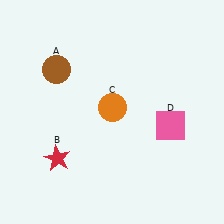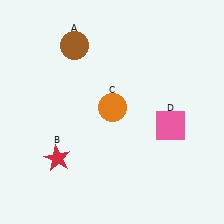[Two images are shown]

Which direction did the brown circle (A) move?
The brown circle (A) moved up.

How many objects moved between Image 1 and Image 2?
1 object moved between the two images.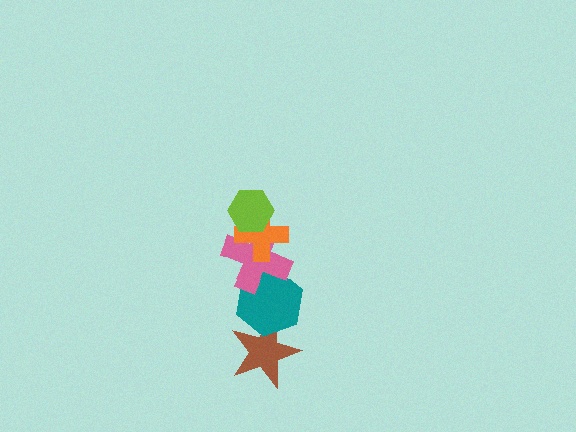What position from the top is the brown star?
The brown star is 5th from the top.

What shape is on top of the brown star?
The teal hexagon is on top of the brown star.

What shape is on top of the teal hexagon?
The pink cross is on top of the teal hexagon.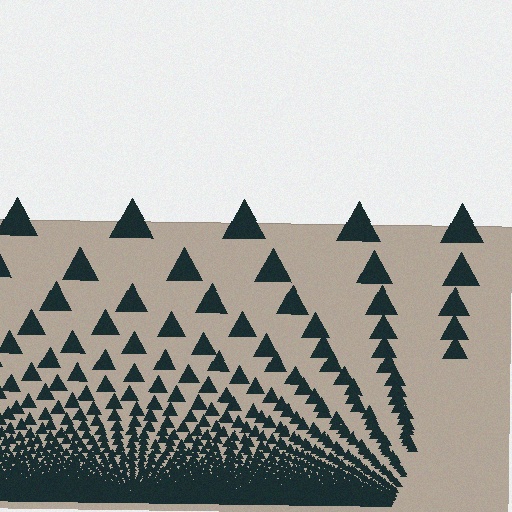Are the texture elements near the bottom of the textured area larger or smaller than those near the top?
Smaller. The gradient is inverted — elements near the bottom are smaller and denser.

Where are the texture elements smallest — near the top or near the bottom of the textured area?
Near the bottom.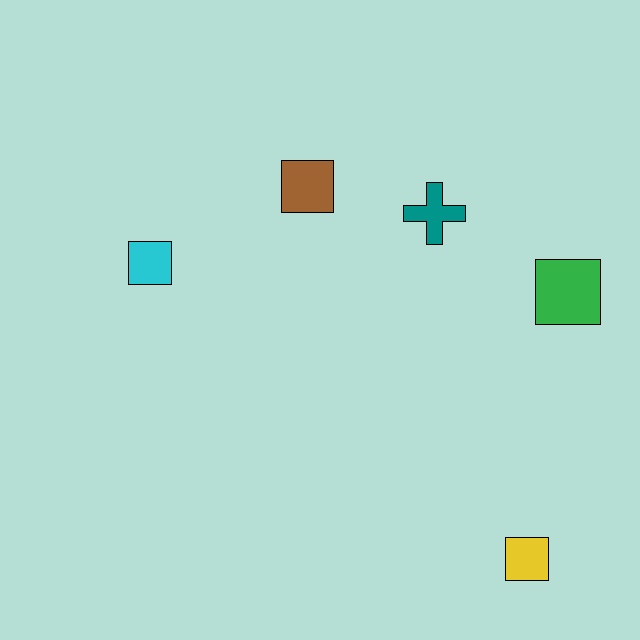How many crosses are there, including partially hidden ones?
There is 1 cross.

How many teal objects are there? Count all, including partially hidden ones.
There is 1 teal object.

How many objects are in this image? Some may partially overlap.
There are 5 objects.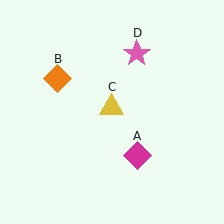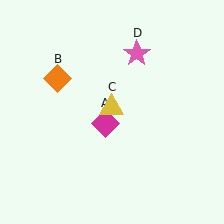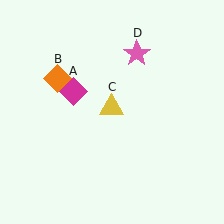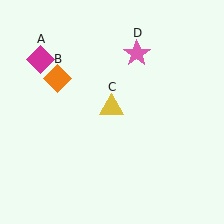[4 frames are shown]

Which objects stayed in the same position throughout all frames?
Orange diamond (object B) and yellow triangle (object C) and pink star (object D) remained stationary.